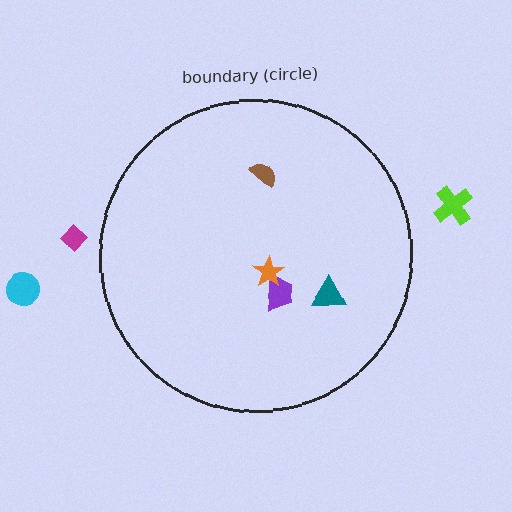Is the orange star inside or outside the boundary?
Inside.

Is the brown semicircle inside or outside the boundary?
Inside.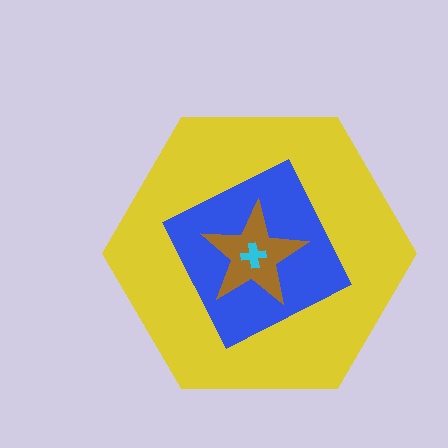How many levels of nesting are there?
4.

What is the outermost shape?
The yellow hexagon.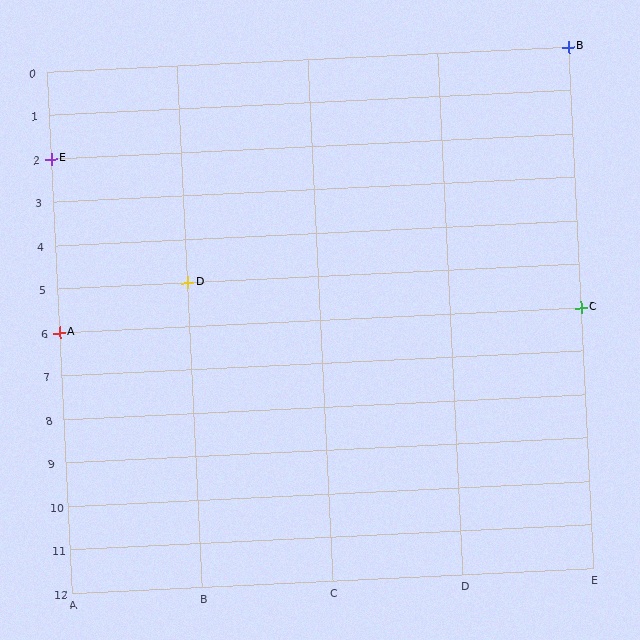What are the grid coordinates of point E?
Point E is at grid coordinates (A, 2).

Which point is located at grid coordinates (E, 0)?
Point B is at (E, 0).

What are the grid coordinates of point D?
Point D is at grid coordinates (B, 5).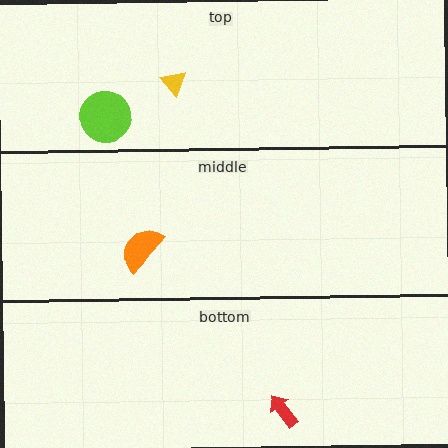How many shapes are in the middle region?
1.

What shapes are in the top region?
The lime circle, the yellow triangle.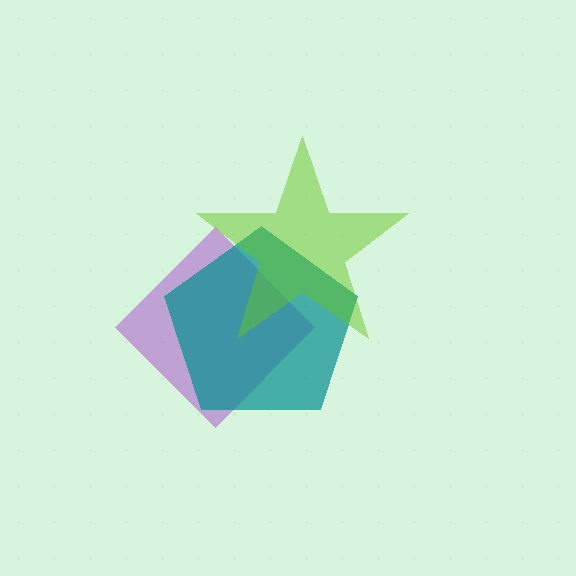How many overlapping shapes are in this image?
There are 3 overlapping shapes in the image.